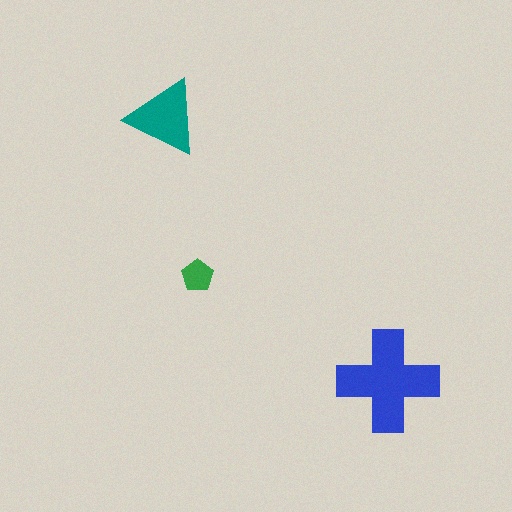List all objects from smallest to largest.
The green pentagon, the teal triangle, the blue cross.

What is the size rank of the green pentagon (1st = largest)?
3rd.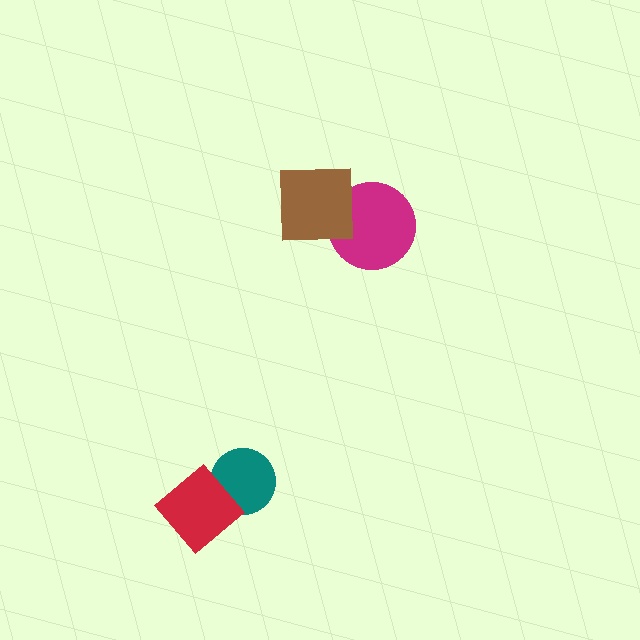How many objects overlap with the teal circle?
1 object overlaps with the teal circle.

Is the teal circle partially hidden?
Yes, it is partially covered by another shape.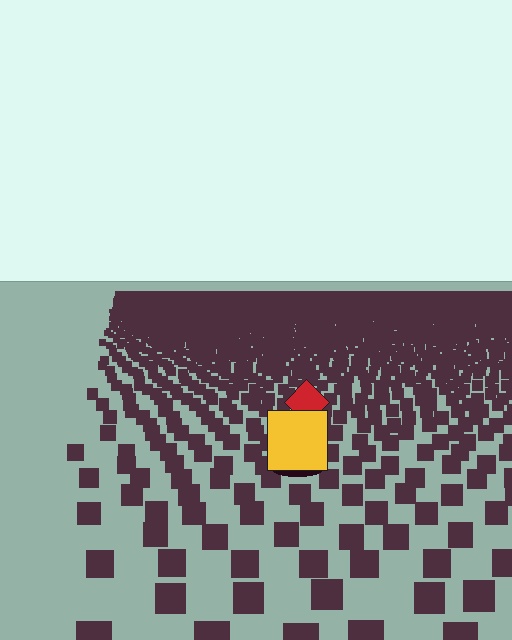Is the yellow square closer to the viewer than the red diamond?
Yes. The yellow square is closer — you can tell from the texture gradient: the ground texture is coarser near it.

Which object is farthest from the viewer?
The red diamond is farthest from the viewer. It appears smaller and the ground texture around it is denser.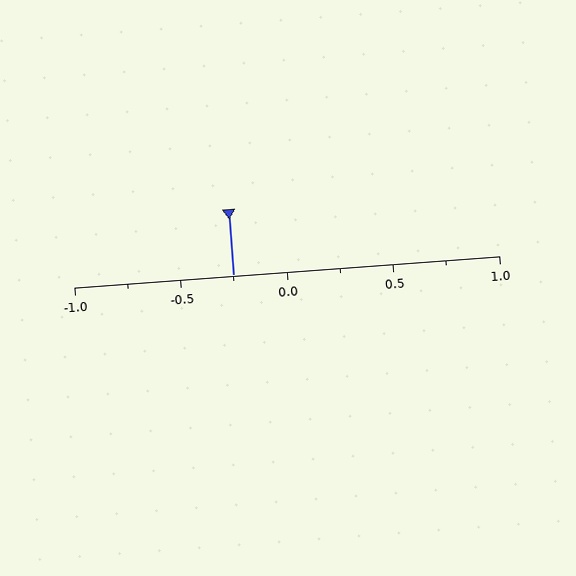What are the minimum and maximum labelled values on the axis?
The axis runs from -1.0 to 1.0.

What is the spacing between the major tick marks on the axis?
The major ticks are spaced 0.5 apart.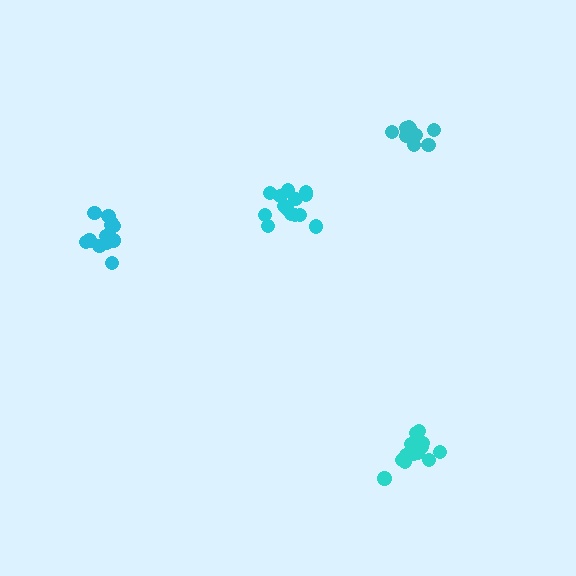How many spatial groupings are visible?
There are 4 spatial groupings.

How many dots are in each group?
Group 1: 13 dots, Group 2: 14 dots, Group 3: 12 dots, Group 4: 10 dots (49 total).